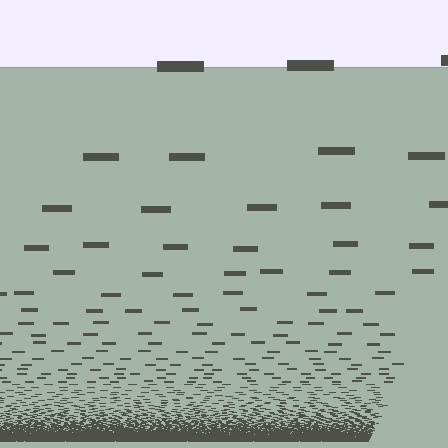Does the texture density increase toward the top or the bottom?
Density increases toward the bottom.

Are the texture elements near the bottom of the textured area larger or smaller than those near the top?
Smaller. The gradient is inverted — elements near the bottom are smaller and denser.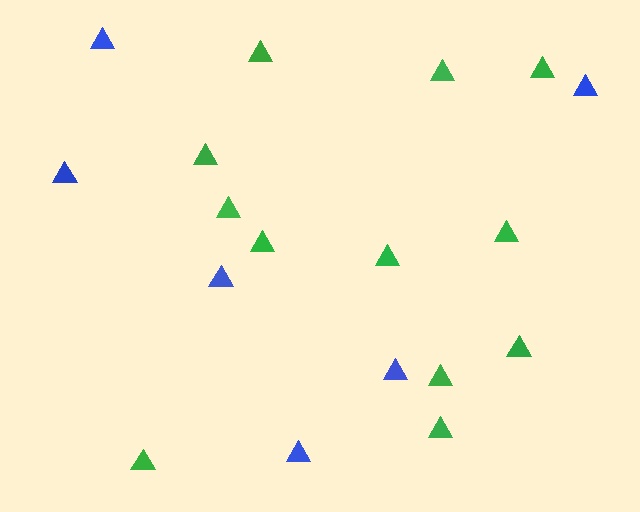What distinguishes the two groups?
There are 2 groups: one group of blue triangles (6) and one group of green triangles (12).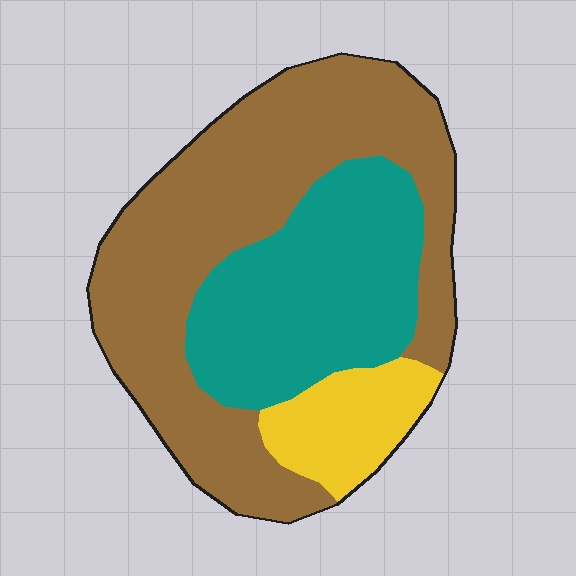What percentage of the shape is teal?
Teal covers about 30% of the shape.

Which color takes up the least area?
Yellow, at roughly 10%.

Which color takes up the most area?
Brown, at roughly 55%.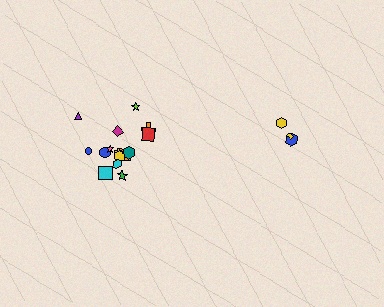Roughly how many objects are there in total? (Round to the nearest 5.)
Roughly 20 objects in total.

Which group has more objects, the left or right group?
The left group.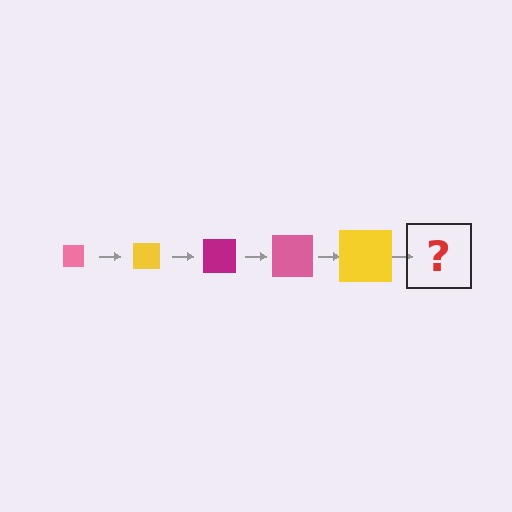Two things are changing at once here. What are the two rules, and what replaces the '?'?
The two rules are that the square grows larger each step and the color cycles through pink, yellow, and magenta. The '?' should be a magenta square, larger than the previous one.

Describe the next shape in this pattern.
It should be a magenta square, larger than the previous one.